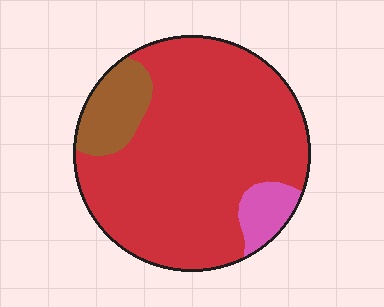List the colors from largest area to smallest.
From largest to smallest: red, brown, pink.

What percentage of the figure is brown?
Brown takes up less than a quarter of the figure.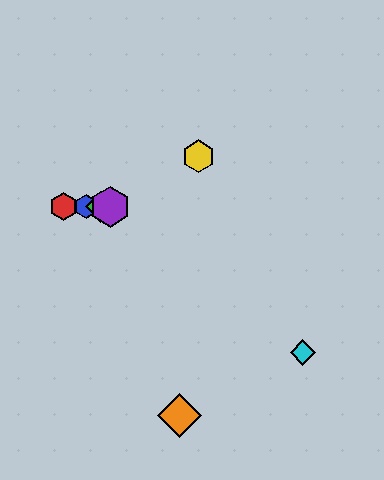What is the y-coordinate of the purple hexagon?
The purple hexagon is at y≈207.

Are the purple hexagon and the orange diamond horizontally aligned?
No, the purple hexagon is at y≈207 and the orange diamond is at y≈416.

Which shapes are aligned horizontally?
The red hexagon, the blue hexagon, the green diamond, the purple hexagon are aligned horizontally.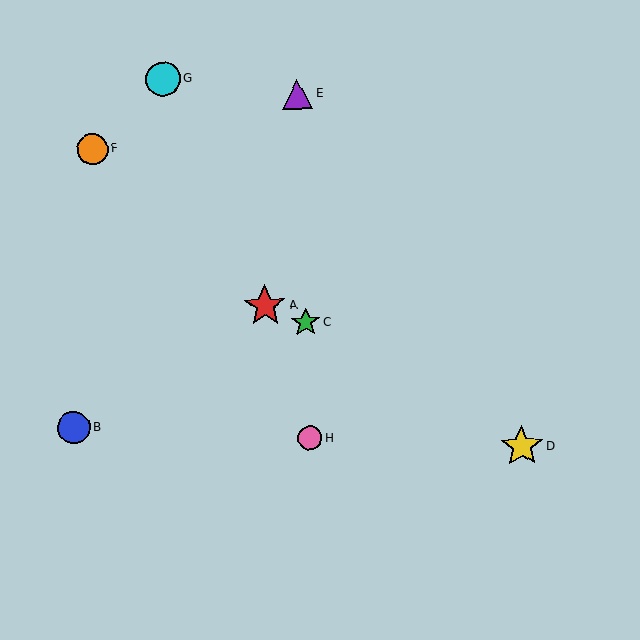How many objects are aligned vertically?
3 objects (C, E, H) are aligned vertically.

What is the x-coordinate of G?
Object G is at x≈163.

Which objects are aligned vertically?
Objects C, E, H are aligned vertically.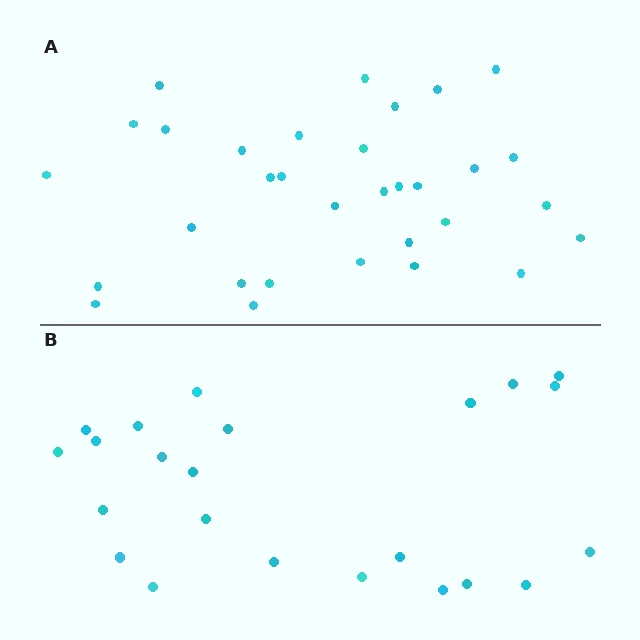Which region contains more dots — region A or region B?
Region A (the top region) has more dots.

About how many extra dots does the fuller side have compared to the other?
Region A has roughly 8 or so more dots than region B.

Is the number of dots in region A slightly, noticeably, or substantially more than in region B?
Region A has noticeably more, but not dramatically so. The ratio is roughly 1.4 to 1.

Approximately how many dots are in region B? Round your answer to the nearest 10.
About 20 dots. (The exact count is 23, which rounds to 20.)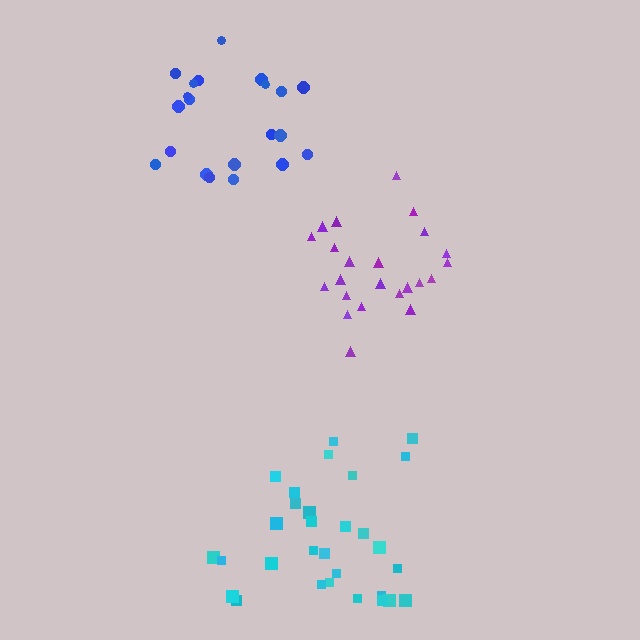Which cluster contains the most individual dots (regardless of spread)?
Cyan (30).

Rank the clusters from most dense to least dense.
purple, blue, cyan.